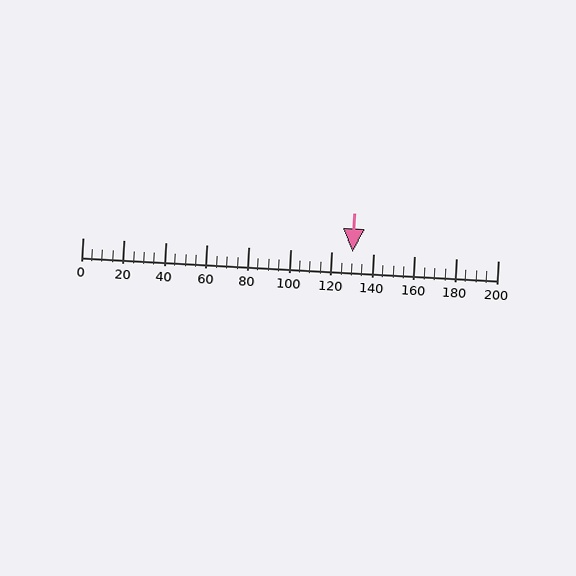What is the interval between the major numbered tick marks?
The major tick marks are spaced 20 units apart.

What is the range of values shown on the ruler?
The ruler shows values from 0 to 200.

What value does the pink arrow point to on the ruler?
The pink arrow points to approximately 130.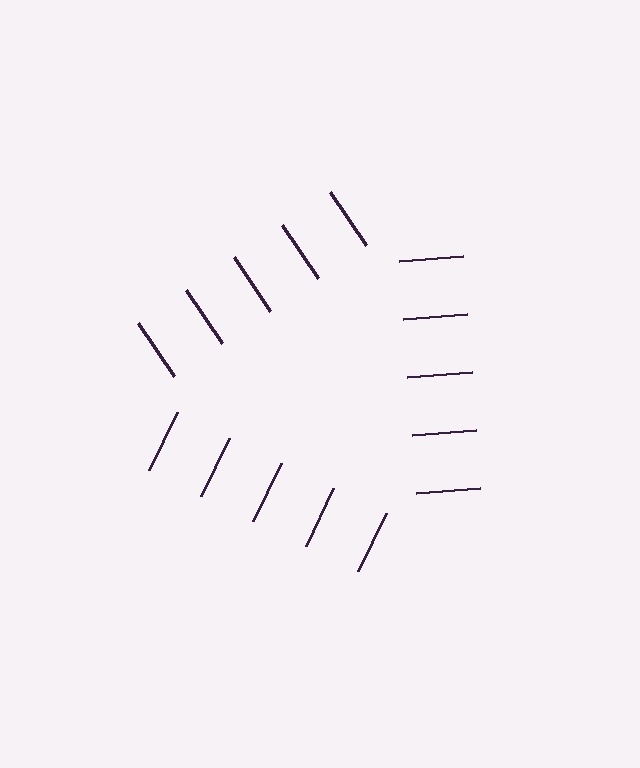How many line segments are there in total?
15 — 5 along each of the 3 edges.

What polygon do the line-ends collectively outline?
An illusory triangle — the line segments terminate on its edges but no continuous stroke is drawn.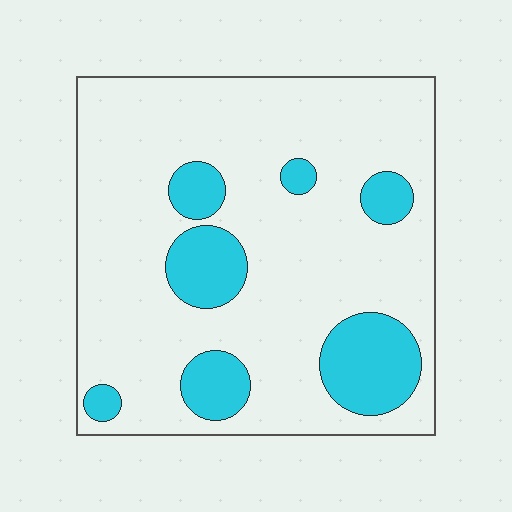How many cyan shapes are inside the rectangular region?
7.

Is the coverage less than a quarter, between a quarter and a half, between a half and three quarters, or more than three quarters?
Less than a quarter.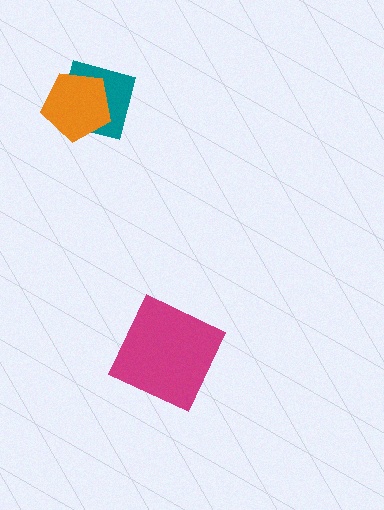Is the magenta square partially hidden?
No, no other shape covers it.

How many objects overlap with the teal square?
1 object overlaps with the teal square.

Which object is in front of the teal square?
The orange pentagon is in front of the teal square.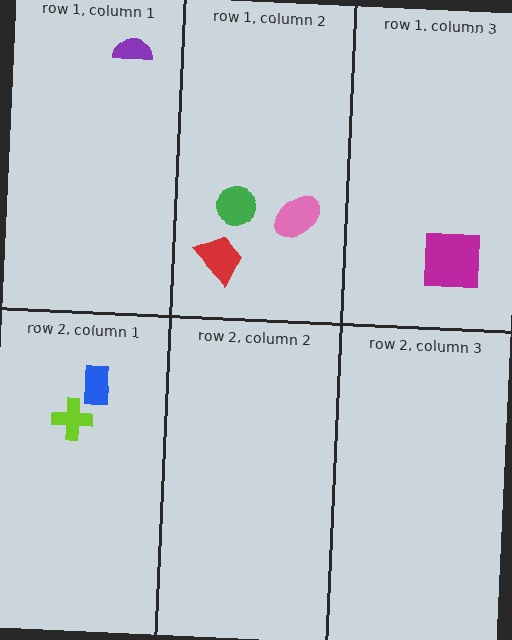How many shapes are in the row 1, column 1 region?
1.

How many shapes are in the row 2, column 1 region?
2.